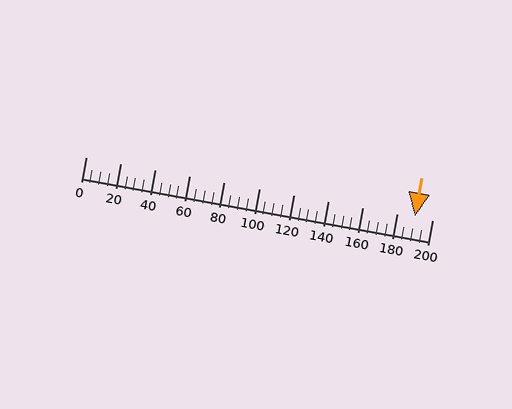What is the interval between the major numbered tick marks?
The major tick marks are spaced 20 units apart.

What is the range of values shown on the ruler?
The ruler shows values from 0 to 200.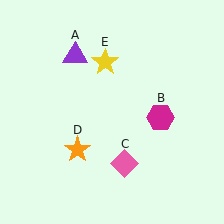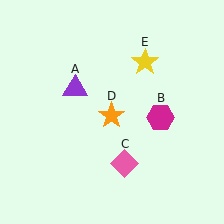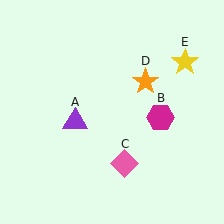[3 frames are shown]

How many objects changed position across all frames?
3 objects changed position: purple triangle (object A), orange star (object D), yellow star (object E).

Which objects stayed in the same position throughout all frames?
Magenta hexagon (object B) and pink diamond (object C) remained stationary.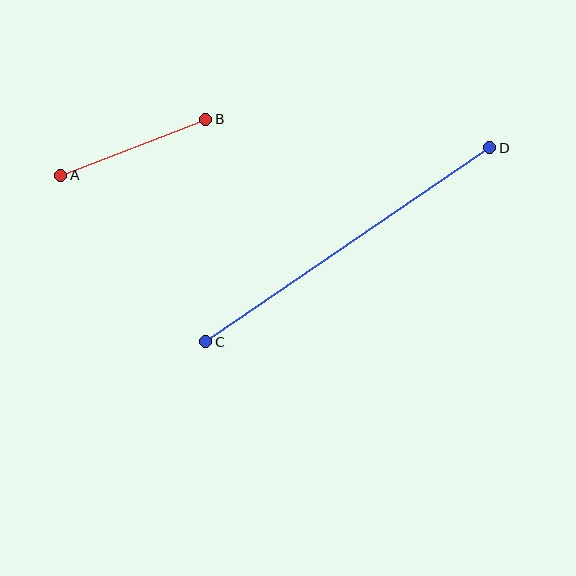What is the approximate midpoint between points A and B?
The midpoint is at approximately (133, 147) pixels.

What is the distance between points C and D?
The distance is approximately 344 pixels.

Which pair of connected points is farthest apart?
Points C and D are farthest apart.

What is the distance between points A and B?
The distance is approximately 155 pixels.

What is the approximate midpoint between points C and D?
The midpoint is at approximately (348, 245) pixels.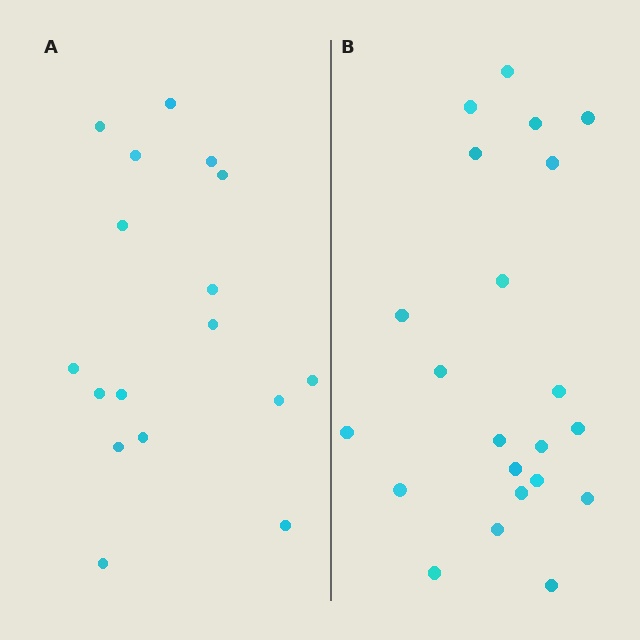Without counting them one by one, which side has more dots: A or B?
Region B (the right region) has more dots.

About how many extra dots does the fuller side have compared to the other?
Region B has about 5 more dots than region A.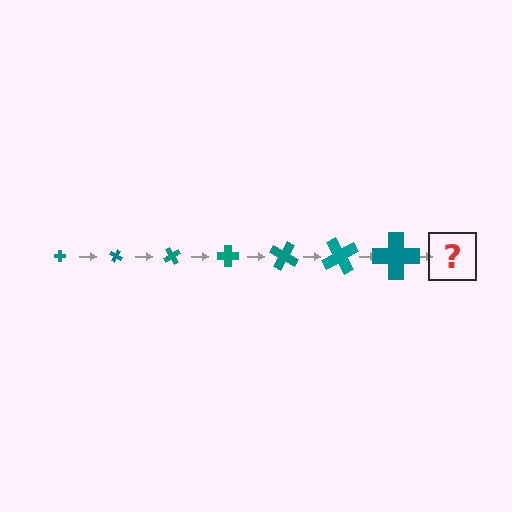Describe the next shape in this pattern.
It should be a cross, larger than the previous one and rotated 210 degrees from the start.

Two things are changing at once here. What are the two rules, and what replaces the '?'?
The two rules are that the cross grows larger each step and it rotates 30 degrees each step. The '?' should be a cross, larger than the previous one and rotated 210 degrees from the start.